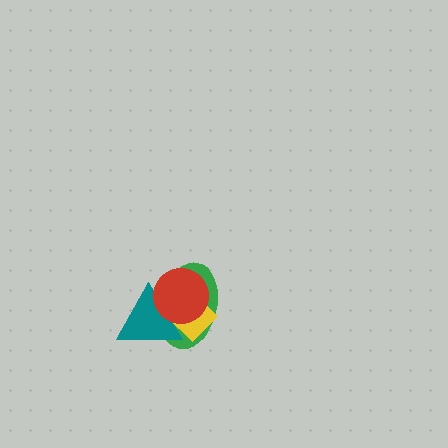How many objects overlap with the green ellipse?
3 objects overlap with the green ellipse.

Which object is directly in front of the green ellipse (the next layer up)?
The yellow diamond is directly in front of the green ellipse.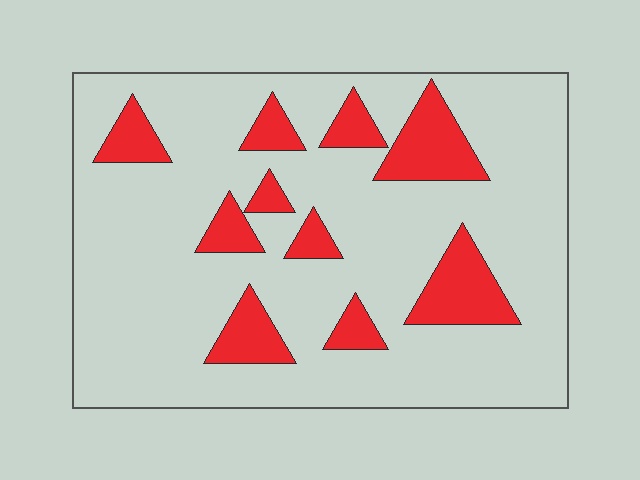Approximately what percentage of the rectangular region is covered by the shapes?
Approximately 20%.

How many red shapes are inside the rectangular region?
10.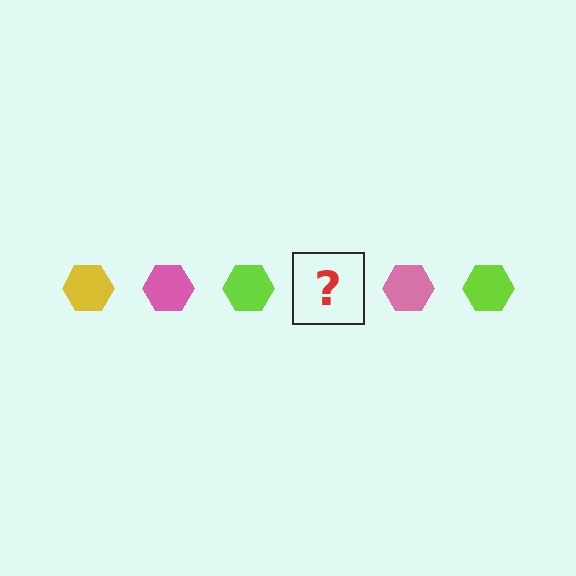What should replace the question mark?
The question mark should be replaced with a yellow hexagon.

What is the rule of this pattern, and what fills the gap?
The rule is that the pattern cycles through yellow, pink, lime hexagons. The gap should be filled with a yellow hexagon.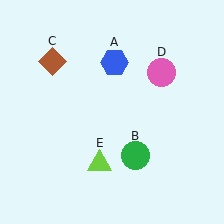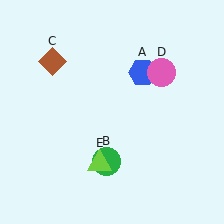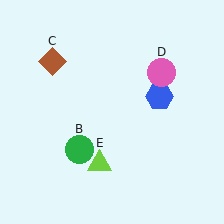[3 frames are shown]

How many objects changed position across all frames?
2 objects changed position: blue hexagon (object A), green circle (object B).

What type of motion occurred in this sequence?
The blue hexagon (object A), green circle (object B) rotated clockwise around the center of the scene.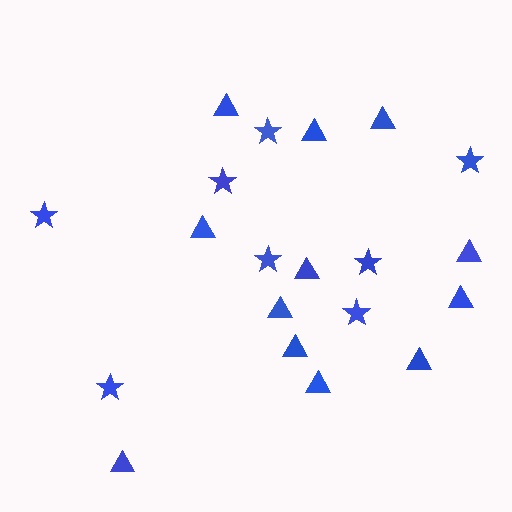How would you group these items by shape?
There are 2 groups: one group of stars (8) and one group of triangles (12).